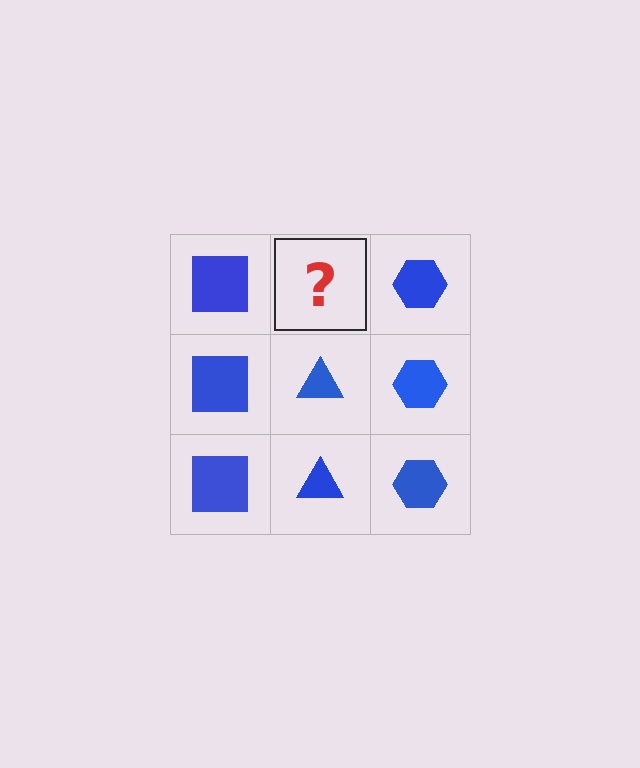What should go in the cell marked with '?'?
The missing cell should contain a blue triangle.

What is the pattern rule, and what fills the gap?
The rule is that each column has a consistent shape. The gap should be filled with a blue triangle.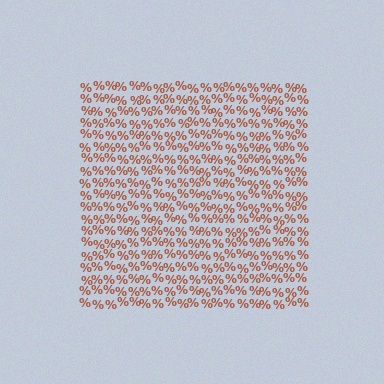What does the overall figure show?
The overall figure shows a square.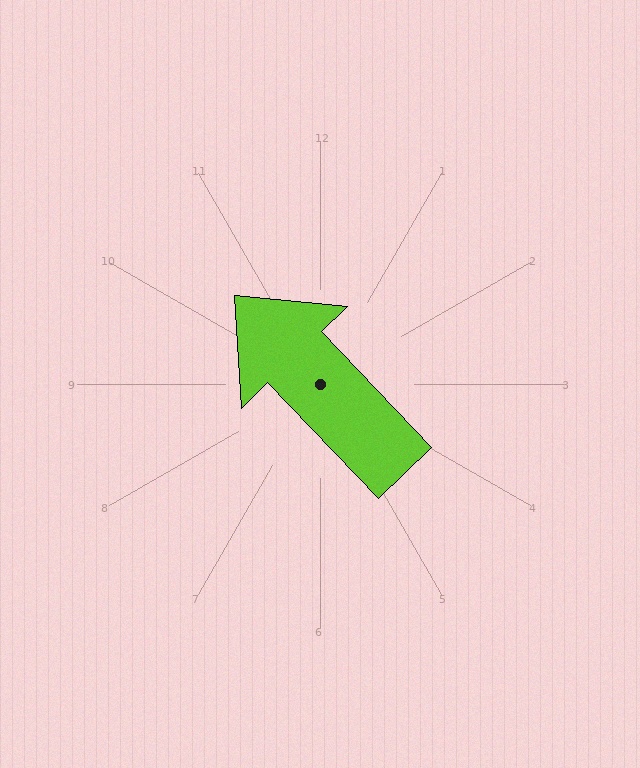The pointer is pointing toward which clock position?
Roughly 11 o'clock.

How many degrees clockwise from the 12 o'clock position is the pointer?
Approximately 316 degrees.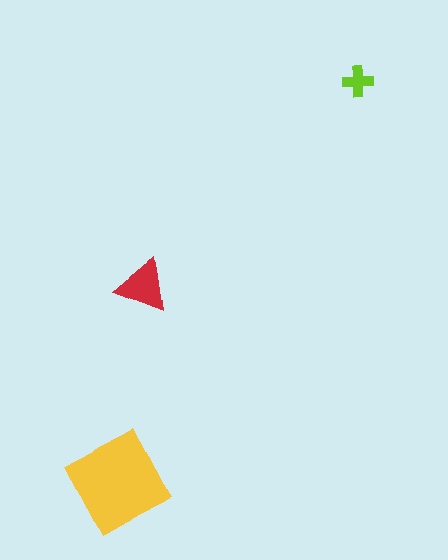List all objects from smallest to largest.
The lime cross, the red triangle, the yellow diamond.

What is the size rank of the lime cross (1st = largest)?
3rd.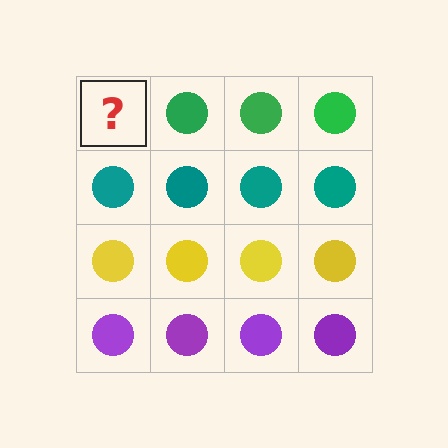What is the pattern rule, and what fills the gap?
The rule is that each row has a consistent color. The gap should be filled with a green circle.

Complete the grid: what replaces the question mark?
The question mark should be replaced with a green circle.